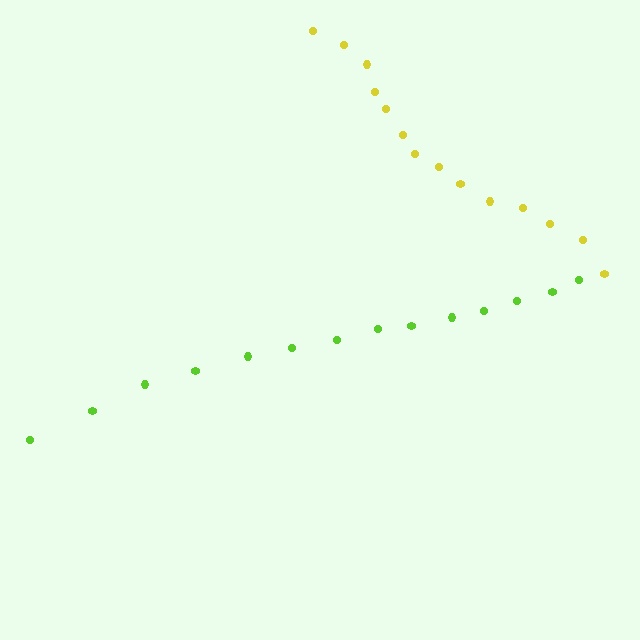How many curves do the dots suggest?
There are 2 distinct paths.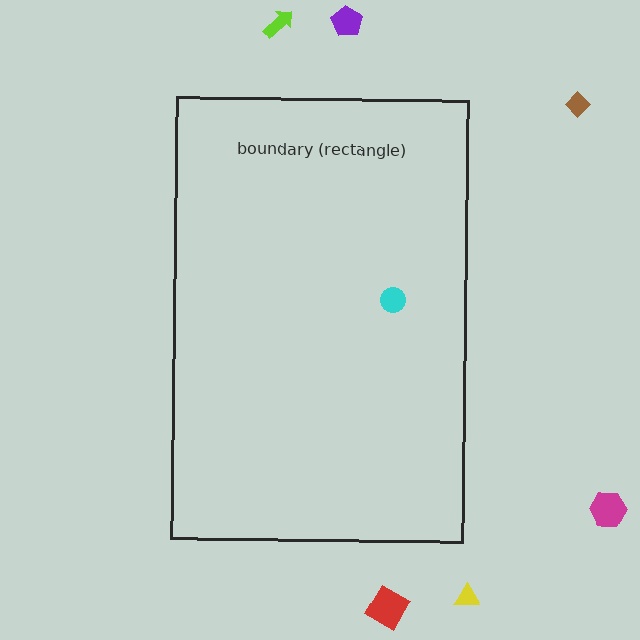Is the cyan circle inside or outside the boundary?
Inside.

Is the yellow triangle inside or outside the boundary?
Outside.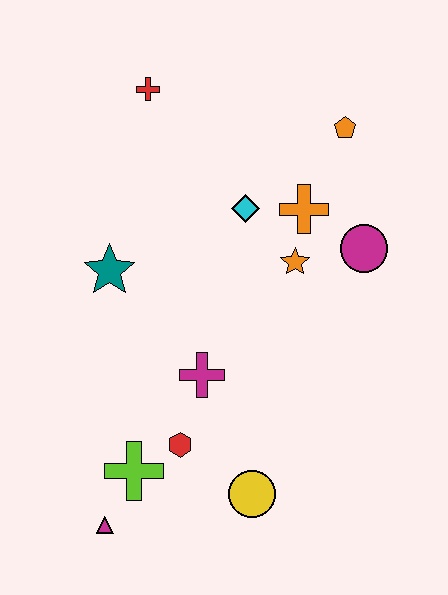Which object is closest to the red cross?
The cyan diamond is closest to the red cross.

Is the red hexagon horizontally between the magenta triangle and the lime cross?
No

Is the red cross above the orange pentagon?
Yes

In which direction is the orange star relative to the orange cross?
The orange star is below the orange cross.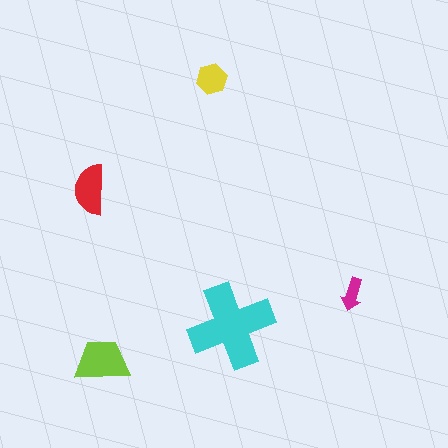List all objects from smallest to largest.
The magenta arrow, the yellow hexagon, the red semicircle, the lime trapezoid, the cyan cross.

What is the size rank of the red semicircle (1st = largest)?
3rd.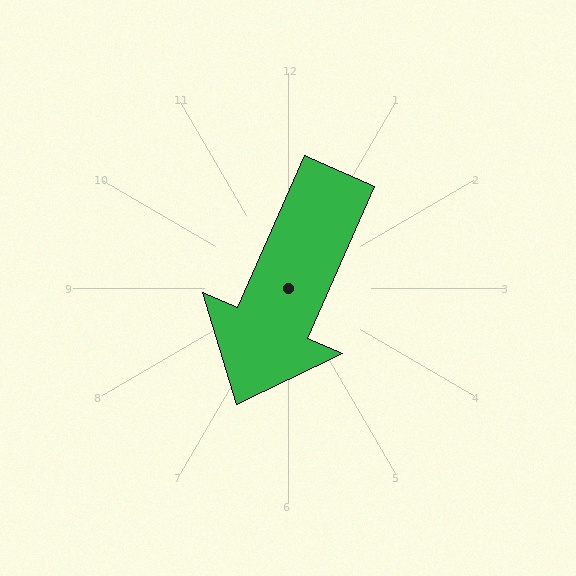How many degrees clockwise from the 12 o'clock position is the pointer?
Approximately 204 degrees.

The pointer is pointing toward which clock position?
Roughly 7 o'clock.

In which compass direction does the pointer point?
Southwest.